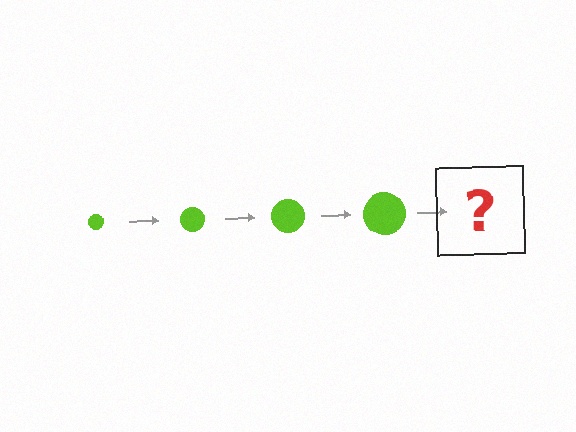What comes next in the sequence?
The next element should be a lime circle, larger than the previous one.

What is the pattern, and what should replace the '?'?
The pattern is that the circle gets progressively larger each step. The '?' should be a lime circle, larger than the previous one.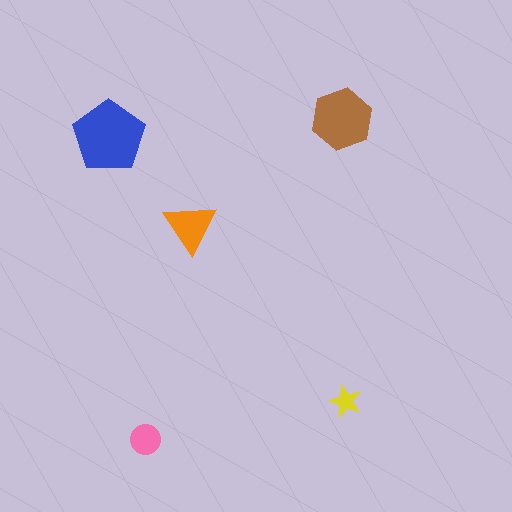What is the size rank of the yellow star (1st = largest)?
5th.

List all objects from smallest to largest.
The yellow star, the pink circle, the orange triangle, the brown hexagon, the blue pentagon.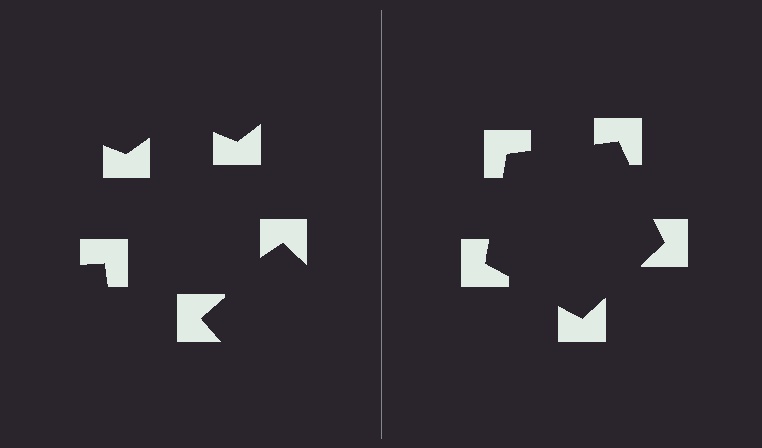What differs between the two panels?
The notched squares are positioned identically on both sides; only the wedge orientations differ. On the right they align to a pentagon; on the left they are misaligned.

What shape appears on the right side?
An illusory pentagon.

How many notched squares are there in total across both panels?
10 — 5 on each side.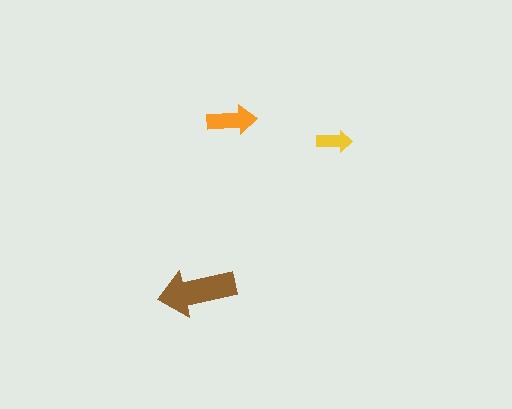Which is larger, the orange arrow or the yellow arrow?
The orange one.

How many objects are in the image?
There are 3 objects in the image.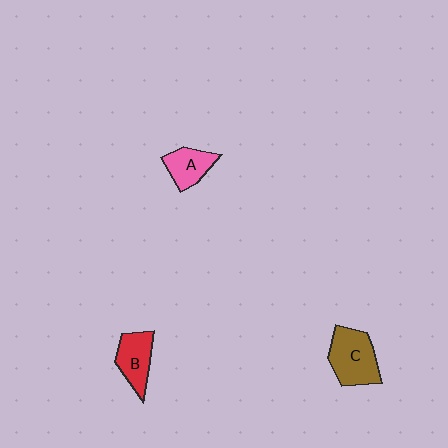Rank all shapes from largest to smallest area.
From largest to smallest: C (brown), B (red), A (pink).